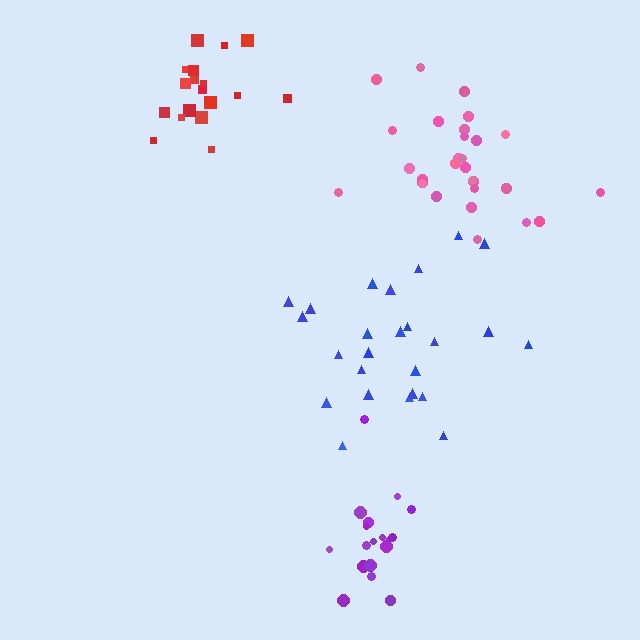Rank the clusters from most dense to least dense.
red, pink, purple, blue.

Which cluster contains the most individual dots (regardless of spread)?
Pink (30).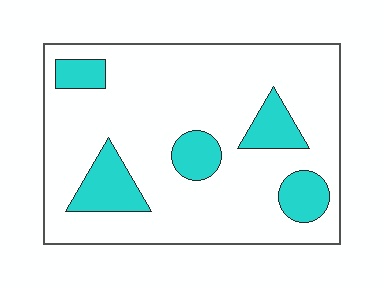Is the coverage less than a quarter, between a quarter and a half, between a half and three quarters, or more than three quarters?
Less than a quarter.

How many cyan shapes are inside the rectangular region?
5.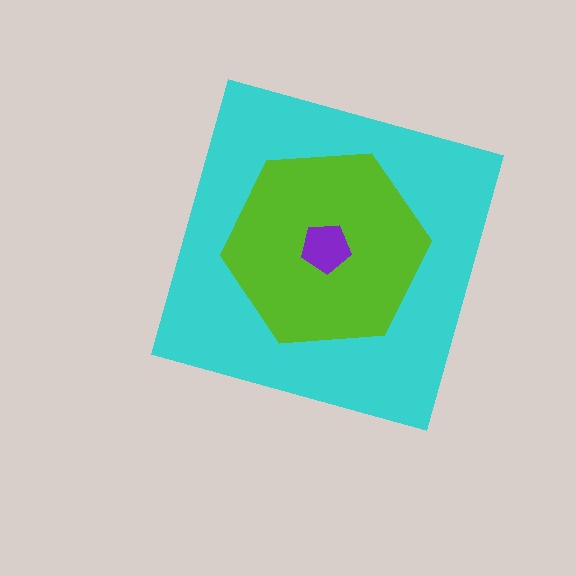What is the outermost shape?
The cyan diamond.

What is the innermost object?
The purple pentagon.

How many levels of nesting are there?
3.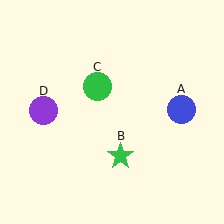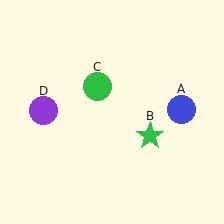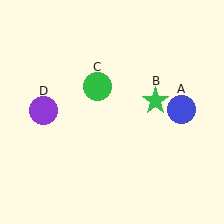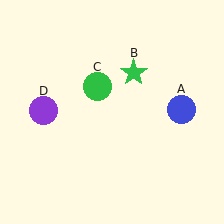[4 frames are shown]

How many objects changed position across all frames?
1 object changed position: green star (object B).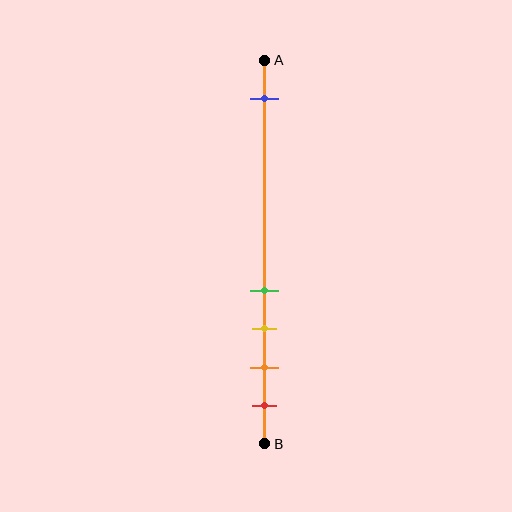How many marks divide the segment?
There are 5 marks dividing the segment.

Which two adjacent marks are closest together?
The green and yellow marks are the closest adjacent pair.